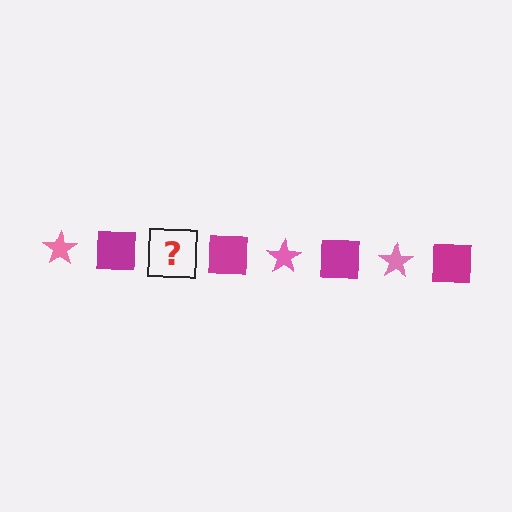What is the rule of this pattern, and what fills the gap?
The rule is that the pattern alternates between pink star and magenta square. The gap should be filled with a pink star.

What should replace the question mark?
The question mark should be replaced with a pink star.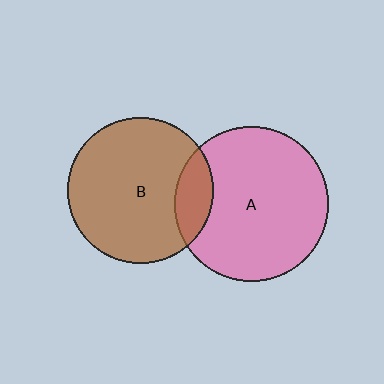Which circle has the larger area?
Circle A (pink).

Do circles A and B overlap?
Yes.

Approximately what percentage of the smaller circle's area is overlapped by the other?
Approximately 15%.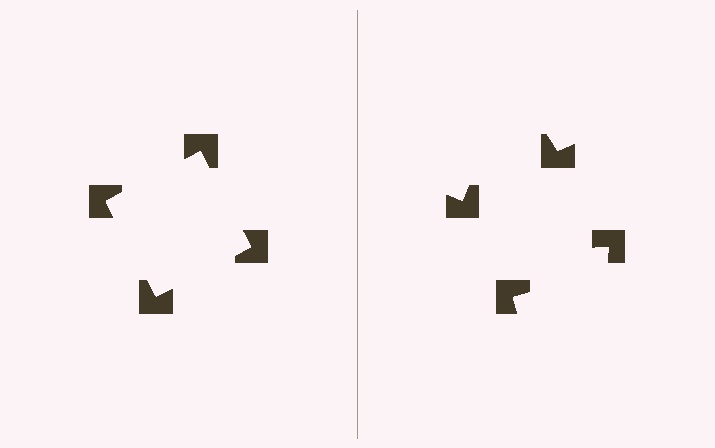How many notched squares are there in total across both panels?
8 — 4 on each side.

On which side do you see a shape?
An illusory square appears on the left side. On the right side the wedge cuts are rotated, so no coherent shape forms.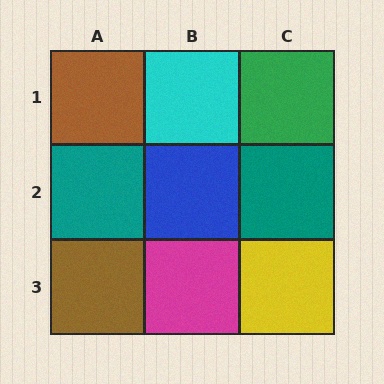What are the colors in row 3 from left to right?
Brown, magenta, yellow.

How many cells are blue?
1 cell is blue.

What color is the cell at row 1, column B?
Cyan.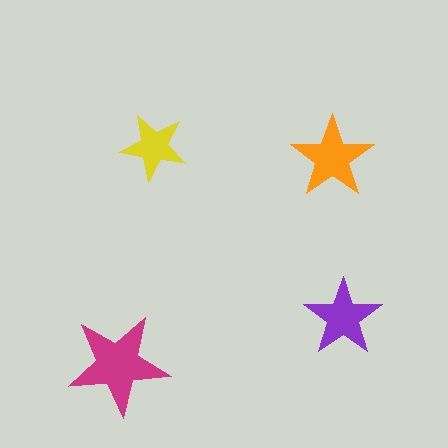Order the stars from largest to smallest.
the magenta one, the orange one, the purple one, the yellow one.